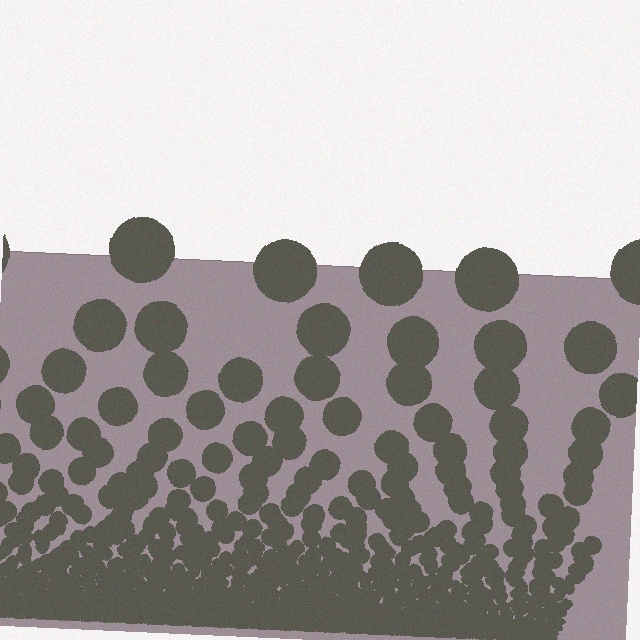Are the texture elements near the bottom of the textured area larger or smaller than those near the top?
Smaller. The gradient is inverted — elements near the bottom are smaller and denser.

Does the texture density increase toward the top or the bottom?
Density increases toward the bottom.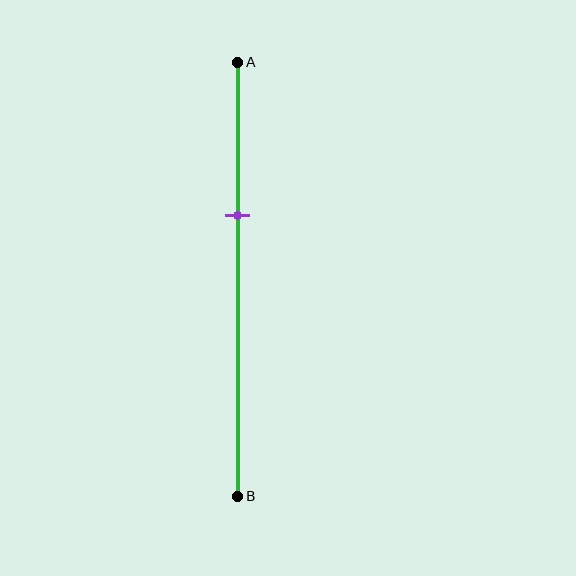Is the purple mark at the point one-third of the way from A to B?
Yes, the mark is approximately at the one-third point.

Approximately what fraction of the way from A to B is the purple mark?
The purple mark is approximately 35% of the way from A to B.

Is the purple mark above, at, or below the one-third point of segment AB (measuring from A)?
The purple mark is approximately at the one-third point of segment AB.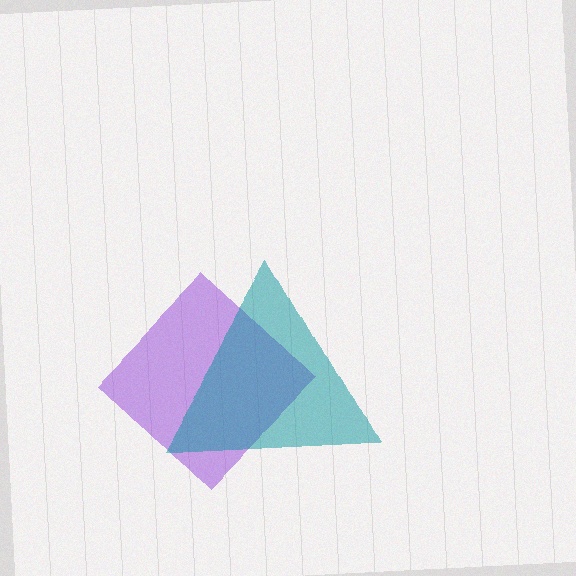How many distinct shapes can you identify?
There are 2 distinct shapes: a purple diamond, a teal triangle.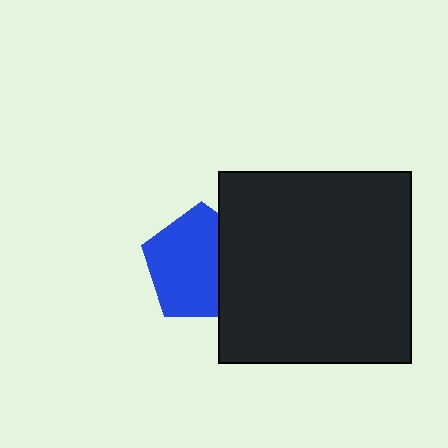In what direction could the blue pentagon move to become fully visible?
The blue pentagon could move left. That would shift it out from behind the black square entirely.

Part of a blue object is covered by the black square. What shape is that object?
It is a pentagon.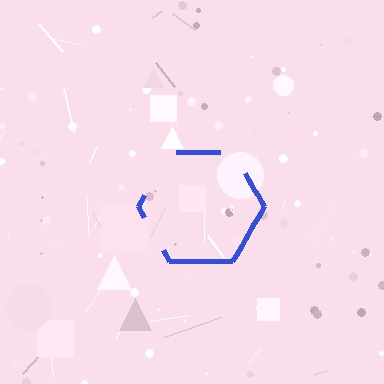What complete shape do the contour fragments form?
The contour fragments form a hexagon.